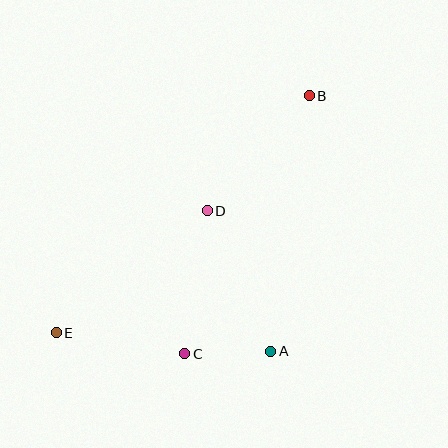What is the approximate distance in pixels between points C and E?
The distance between C and E is approximately 130 pixels.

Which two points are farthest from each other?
Points B and E are farthest from each other.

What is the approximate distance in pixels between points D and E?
The distance between D and E is approximately 194 pixels.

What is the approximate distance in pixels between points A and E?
The distance between A and E is approximately 215 pixels.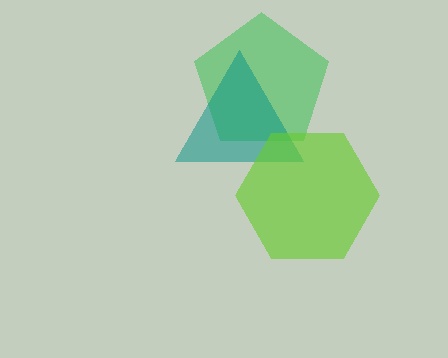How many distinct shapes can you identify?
There are 3 distinct shapes: a green pentagon, a teal triangle, a lime hexagon.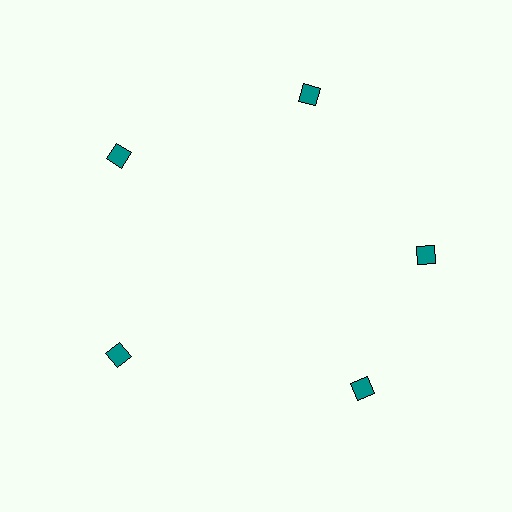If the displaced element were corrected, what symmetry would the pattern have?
It would have 5-fold rotational symmetry — the pattern would map onto itself every 72 degrees.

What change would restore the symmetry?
The symmetry would be restored by rotating it back into even spacing with its neighbors so that all 5 diamonds sit at equal angles and equal distance from the center.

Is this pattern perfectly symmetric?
No. The 5 teal diamonds are arranged in a ring, but one element near the 5 o'clock position is rotated out of alignment along the ring, breaking the 5-fold rotational symmetry.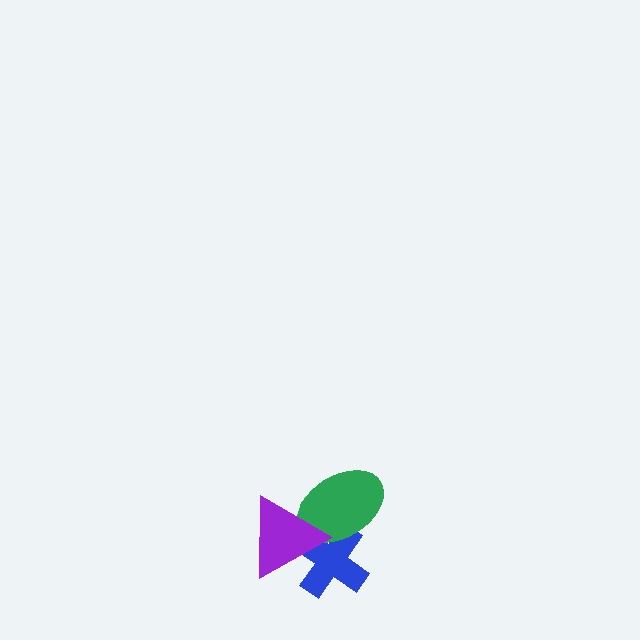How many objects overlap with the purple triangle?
2 objects overlap with the purple triangle.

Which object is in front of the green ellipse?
The purple triangle is in front of the green ellipse.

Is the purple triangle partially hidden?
No, no other shape covers it.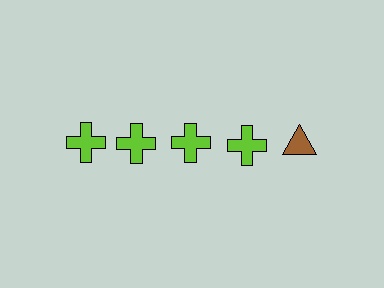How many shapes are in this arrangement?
There are 5 shapes arranged in a grid pattern.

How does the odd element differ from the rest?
It differs in both color (brown instead of lime) and shape (triangle instead of cross).